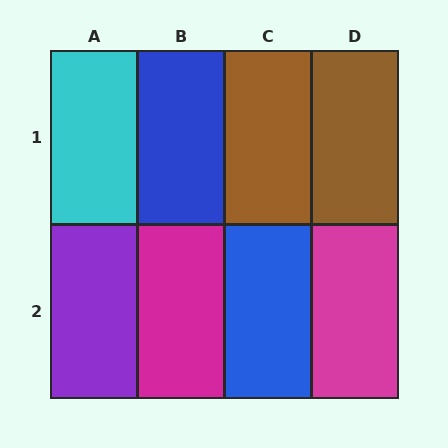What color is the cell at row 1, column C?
Brown.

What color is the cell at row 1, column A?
Cyan.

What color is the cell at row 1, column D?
Brown.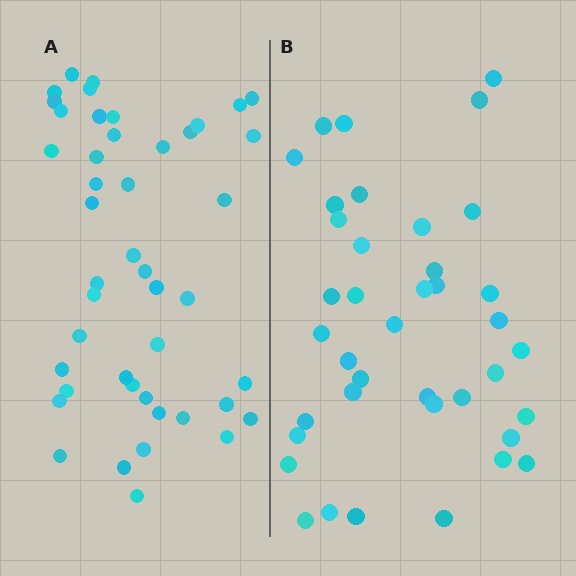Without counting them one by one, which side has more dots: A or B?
Region A (the left region) has more dots.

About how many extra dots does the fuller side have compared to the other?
Region A has about 6 more dots than region B.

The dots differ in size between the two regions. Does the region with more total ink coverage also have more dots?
No. Region B has more total ink coverage because its dots are larger, but region A actually contains more individual dots. Total area can be misleading — the number of items is what matters here.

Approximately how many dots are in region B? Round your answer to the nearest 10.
About 40 dots. (The exact count is 39, which rounds to 40.)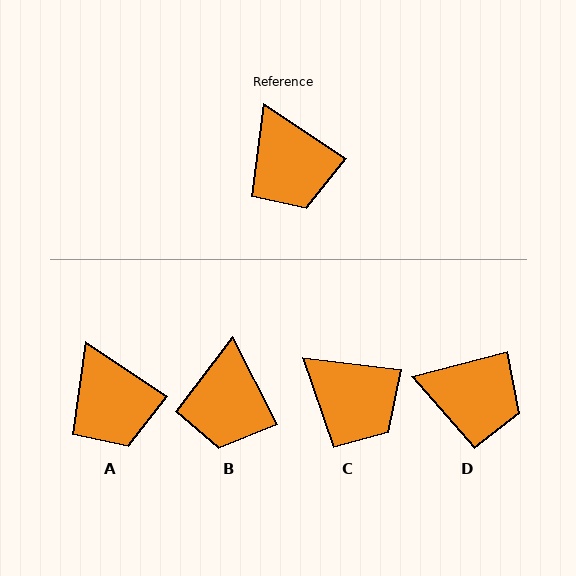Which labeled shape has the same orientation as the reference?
A.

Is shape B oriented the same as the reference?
No, it is off by about 29 degrees.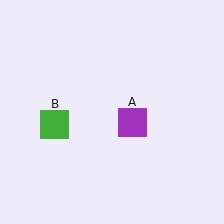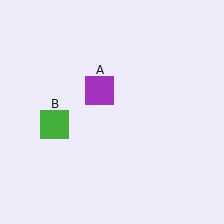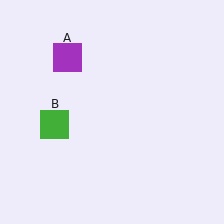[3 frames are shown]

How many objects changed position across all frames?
1 object changed position: purple square (object A).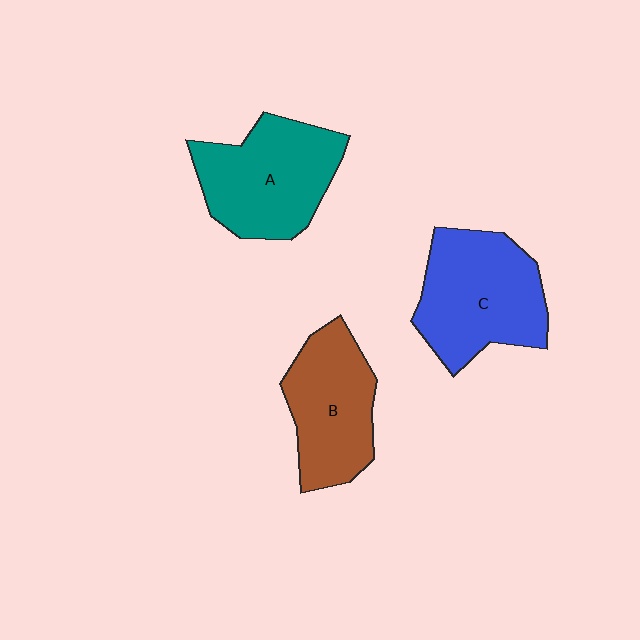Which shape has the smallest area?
Shape B (brown).